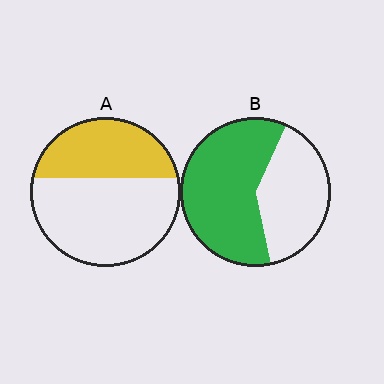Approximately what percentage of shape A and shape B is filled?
A is approximately 40% and B is approximately 60%.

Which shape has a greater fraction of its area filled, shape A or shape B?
Shape B.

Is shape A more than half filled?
No.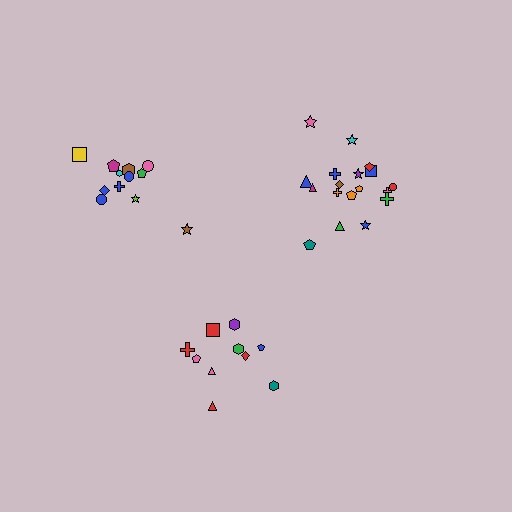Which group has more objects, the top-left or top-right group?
The top-right group.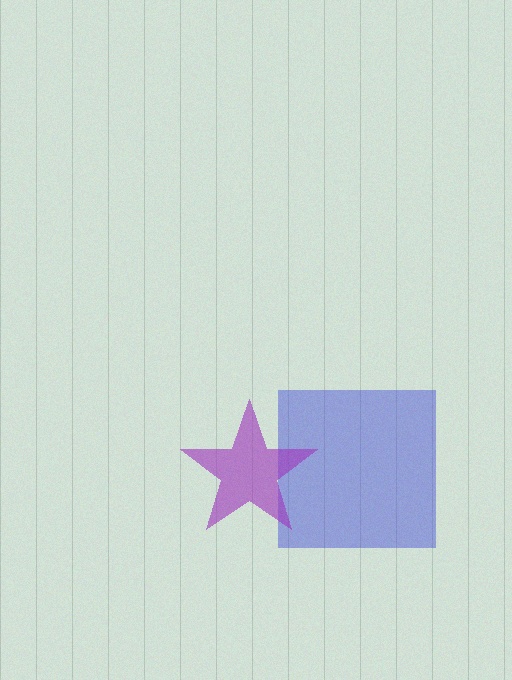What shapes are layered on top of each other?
The layered shapes are: a blue square, a purple star.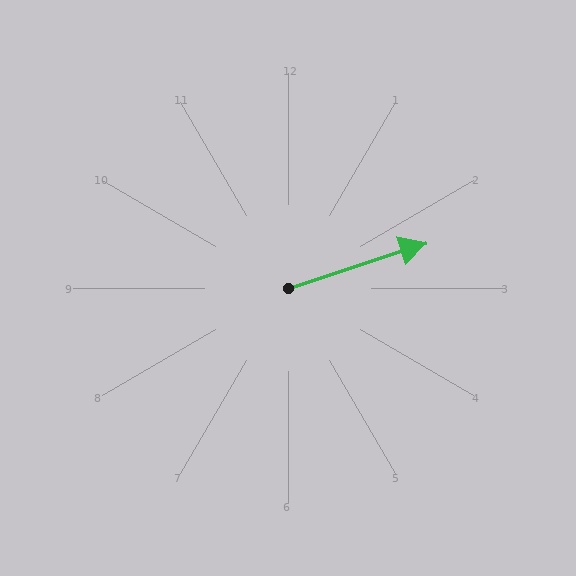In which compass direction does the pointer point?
East.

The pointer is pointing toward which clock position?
Roughly 2 o'clock.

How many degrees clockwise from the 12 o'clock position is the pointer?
Approximately 72 degrees.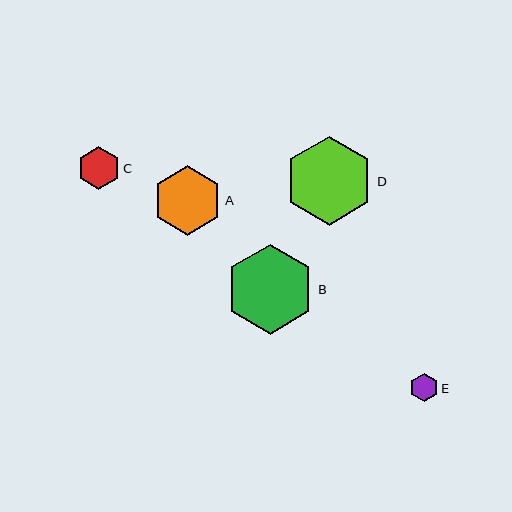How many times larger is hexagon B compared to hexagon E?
Hexagon B is approximately 3.2 times the size of hexagon E.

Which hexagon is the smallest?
Hexagon E is the smallest with a size of approximately 28 pixels.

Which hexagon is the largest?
Hexagon B is the largest with a size of approximately 90 pixels.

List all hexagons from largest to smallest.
From largest to smallest: B, D, A, C, E.